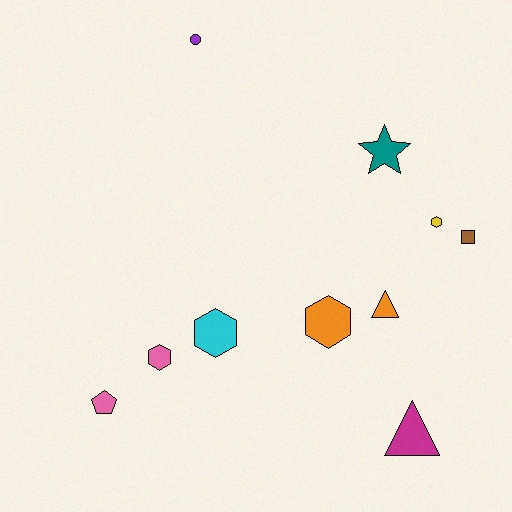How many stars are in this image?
There is 1 star.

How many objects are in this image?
There are 10 objects.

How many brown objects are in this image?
There is 1 brown object.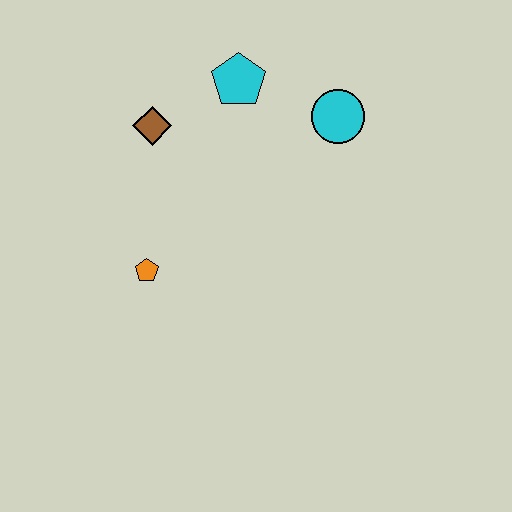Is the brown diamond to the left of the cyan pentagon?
Yes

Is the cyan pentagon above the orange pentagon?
Yes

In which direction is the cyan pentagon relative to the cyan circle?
The cyan pentagon is to the left of the cyan circle.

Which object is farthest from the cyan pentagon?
The orange pentagon is farthest from the cyan pentagon.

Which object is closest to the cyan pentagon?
The brown diamond is closest to the cyan pentagon.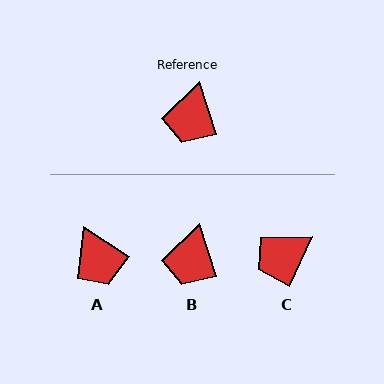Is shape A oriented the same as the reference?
No, it is off by about 38 degrees.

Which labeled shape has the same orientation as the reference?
B.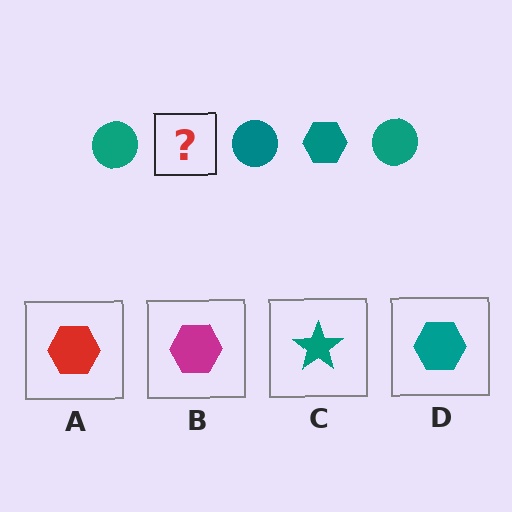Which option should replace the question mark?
Option D.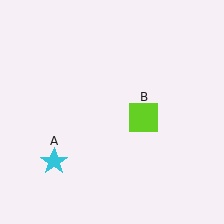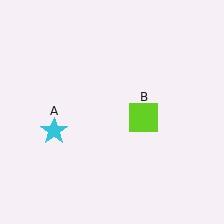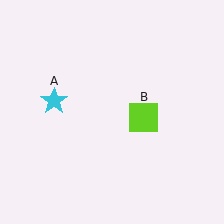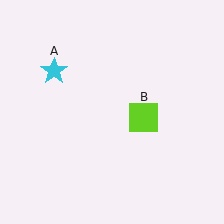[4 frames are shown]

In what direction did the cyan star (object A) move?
The cyan star (object A) moved up.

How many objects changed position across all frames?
1 object changed position: cyan star (object A).